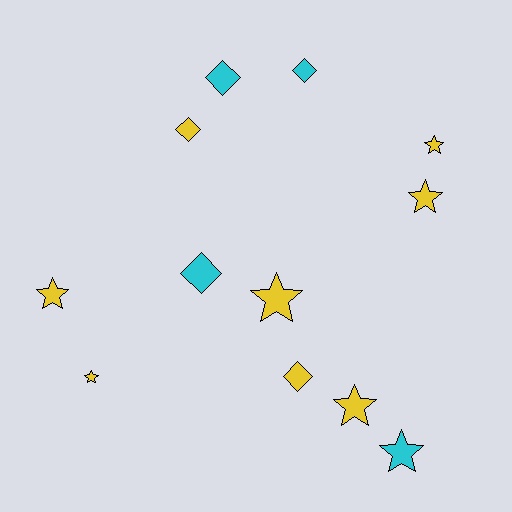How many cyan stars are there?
There is 1 cyan star.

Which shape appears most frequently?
Star, with 7 objects.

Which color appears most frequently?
Yellow, with 8 objects.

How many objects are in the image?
There are 12 objects.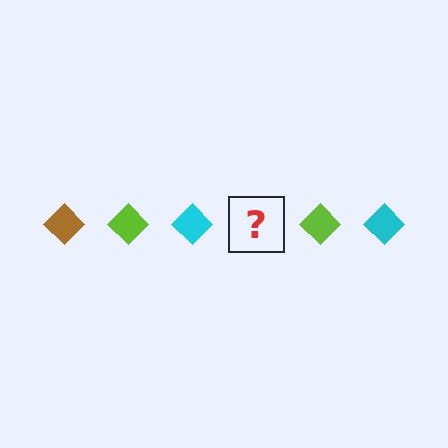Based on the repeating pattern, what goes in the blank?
The blank should be a brown diamond.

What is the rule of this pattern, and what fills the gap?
The rule is that the pattern cycles through brown, lime, cyan diamonds. The gap should be filled with a brown diamond.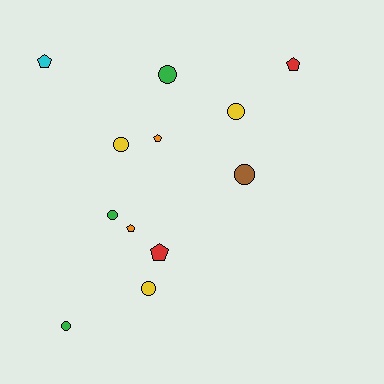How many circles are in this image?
There are 7 circles.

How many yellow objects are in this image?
There are 3 yellow objects.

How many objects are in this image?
There are 12 objects.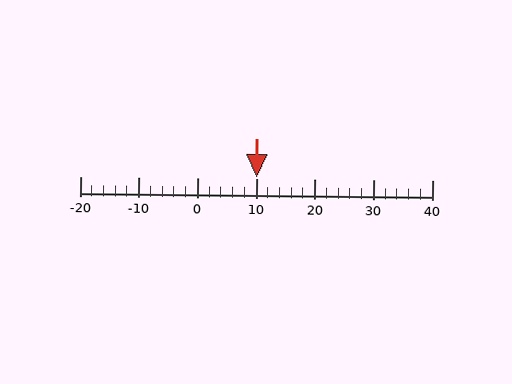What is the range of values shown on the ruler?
The ruler shows values from -20 to 40.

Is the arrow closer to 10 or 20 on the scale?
The arrow is closer to 10.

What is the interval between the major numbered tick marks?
The major tick marks are spaced 10 units apart.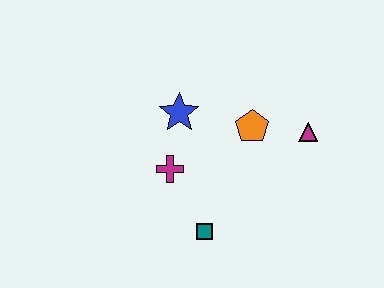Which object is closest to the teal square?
The magenta cross is closest to the teal square.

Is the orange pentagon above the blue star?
No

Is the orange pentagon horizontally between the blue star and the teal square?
No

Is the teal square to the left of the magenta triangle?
Yes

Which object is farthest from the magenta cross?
The magenta triangle is farthest from the magenta cross.